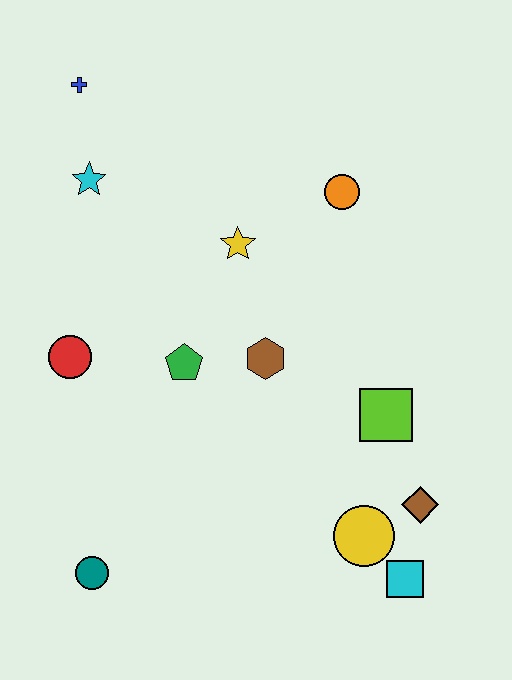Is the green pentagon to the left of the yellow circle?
Yes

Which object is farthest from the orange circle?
The teal circle is farthest from the orange circle.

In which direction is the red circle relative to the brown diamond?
The red circle is to the left of the brown diamond.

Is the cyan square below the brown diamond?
Yes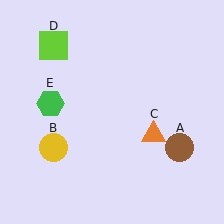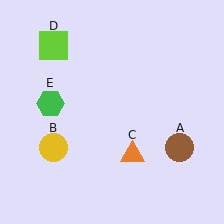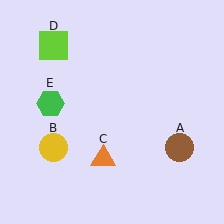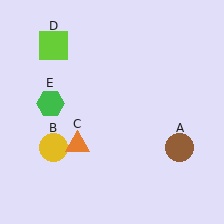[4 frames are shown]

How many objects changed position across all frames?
1 object changed position: orange triangle (object C).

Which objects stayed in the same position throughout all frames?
Brown circle (object A) and yellow circle (object B) and lime square (object D) and green hexagon (object E) remained stationary.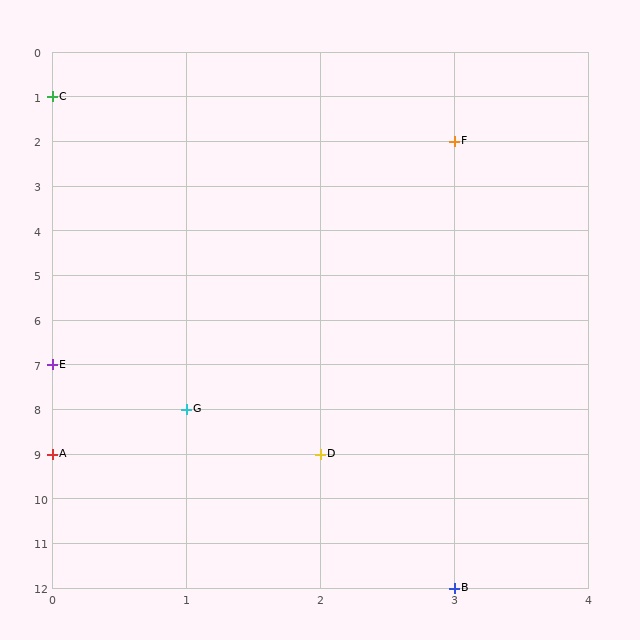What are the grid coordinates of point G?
Point G is at grid coordinates (1, 8).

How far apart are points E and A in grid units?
Points E and A are 2 rows apart.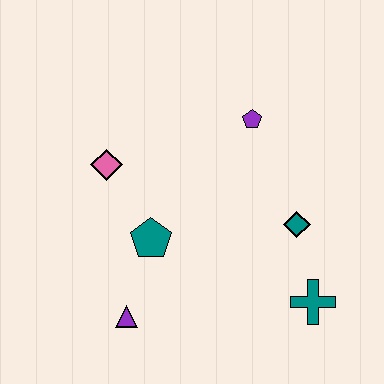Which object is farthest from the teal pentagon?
The teal cross is farthest from the teal pentagon.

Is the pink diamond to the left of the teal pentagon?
Yes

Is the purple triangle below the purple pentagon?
Yes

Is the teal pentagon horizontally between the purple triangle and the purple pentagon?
Yes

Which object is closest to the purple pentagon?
The teal diamond is closest to the purple pentagon.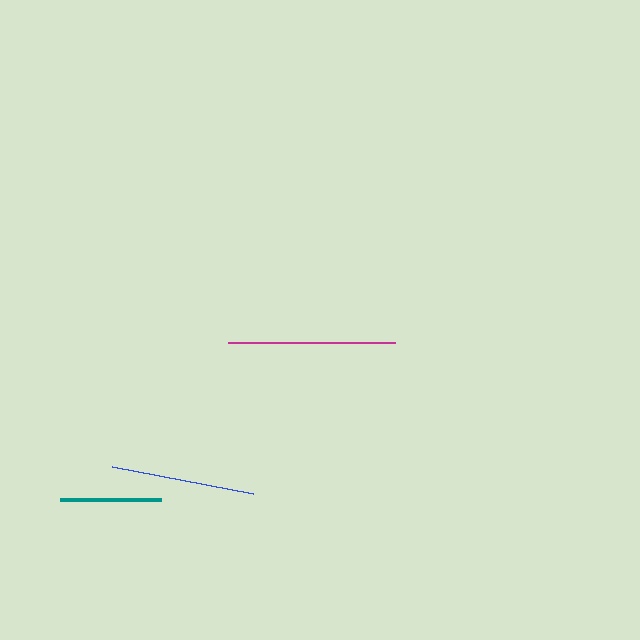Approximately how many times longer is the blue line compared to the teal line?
The blue line is approximately 1.4 times the length of the teal line.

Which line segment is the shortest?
The teal line is the shortest at approximately 101 pixels.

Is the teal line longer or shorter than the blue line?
The blue line is longer than the teal line.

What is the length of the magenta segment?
The magenta segment is approximately 167 pixels long.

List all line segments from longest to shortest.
From longest to shortest: magenta, blue, teal.